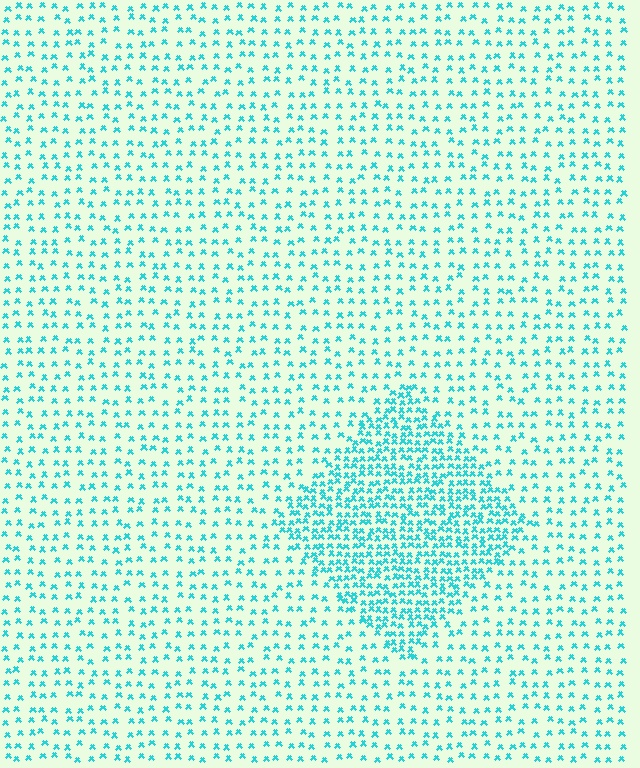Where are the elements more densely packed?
The elements are more densely packed inside the diamond boundary.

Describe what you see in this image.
The image contains small cyan elements arranged at two different densities. A diamond-shaped region is visible where the elements are more densely packed than the surrounding area.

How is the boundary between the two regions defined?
The boundary is defined by a change in element density (approximately 2.4x ratio). All elements are the same color, size, and shape.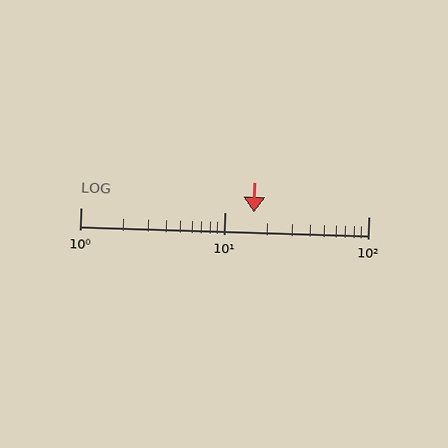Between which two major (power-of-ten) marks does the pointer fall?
The pointer is between 10 and 100.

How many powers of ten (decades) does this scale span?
The scale spans 2 decades, from 1 to 100.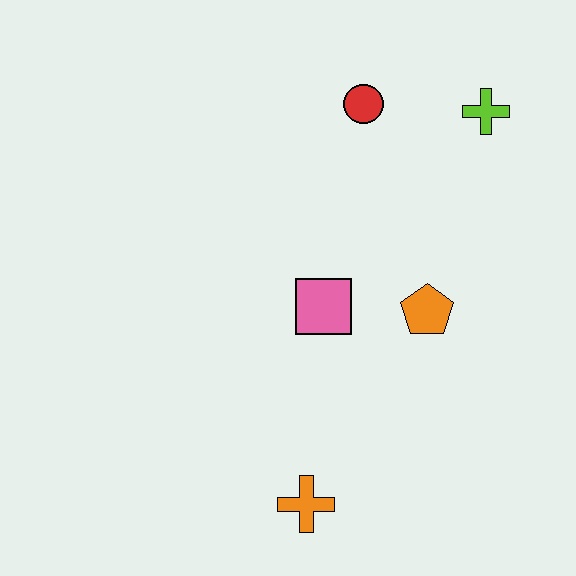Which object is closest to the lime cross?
The red circle is closest to the lime cross.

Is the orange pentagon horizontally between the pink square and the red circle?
No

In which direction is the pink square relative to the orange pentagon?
The pink square is to the left of the orange pentagon.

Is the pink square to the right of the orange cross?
Yes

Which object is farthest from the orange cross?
The lime cross is farthest from the orange cross.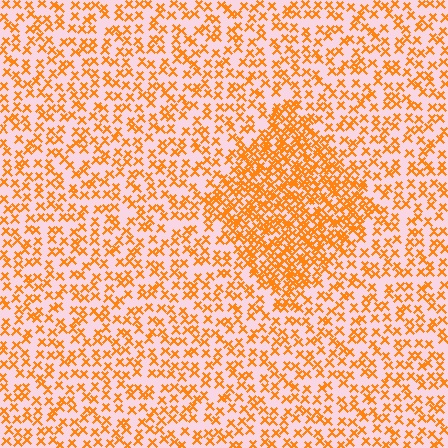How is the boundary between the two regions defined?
The boundary is defined by a change in element density (approximately 2.2x ratio). All elements are the same color, size, and shape.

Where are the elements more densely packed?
The elements are more densely packed inside the diamond boundary.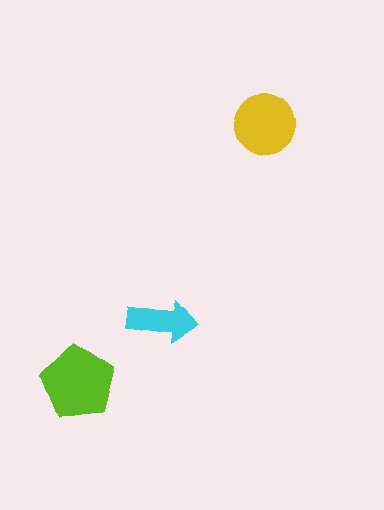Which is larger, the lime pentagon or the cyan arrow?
The lime pentagon.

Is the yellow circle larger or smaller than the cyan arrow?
Larger.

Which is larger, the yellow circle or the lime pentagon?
The lime pentagon.